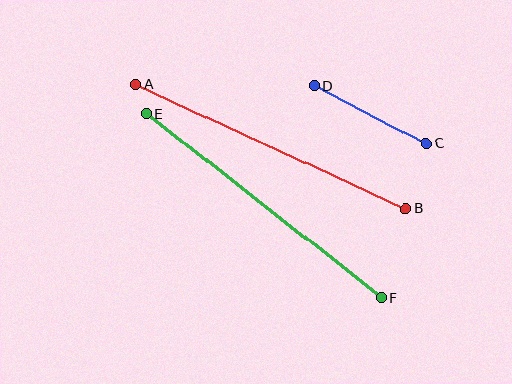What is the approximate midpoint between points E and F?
The midpoint is at approximately (264, 206) pixels.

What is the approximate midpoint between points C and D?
The midpoint is at approximately (370, 115) pixels.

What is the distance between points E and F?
The distance is approximately 298 pixels.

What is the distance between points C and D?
The distance is approximately 126 pixels.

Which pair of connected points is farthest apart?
Points E and F are farthest apart.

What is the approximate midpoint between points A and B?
The midpoint is at approximately (271, 147) pixels.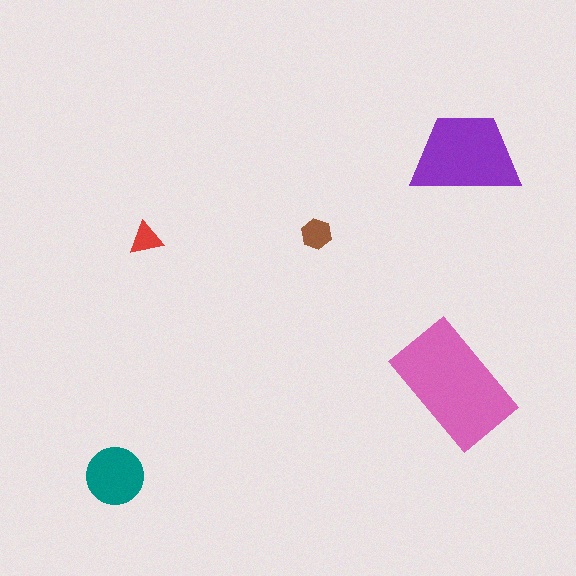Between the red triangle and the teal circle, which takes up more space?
The teal circle.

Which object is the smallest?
The red triangle.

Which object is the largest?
The pink rectangle.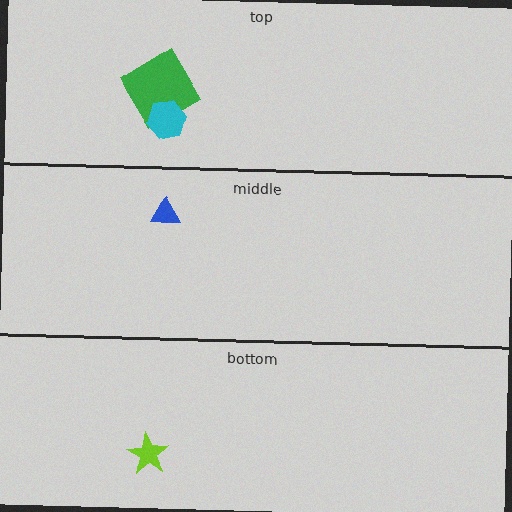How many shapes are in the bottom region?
1.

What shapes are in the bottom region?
The lime star.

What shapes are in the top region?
The green diamond, the cyan hexagon.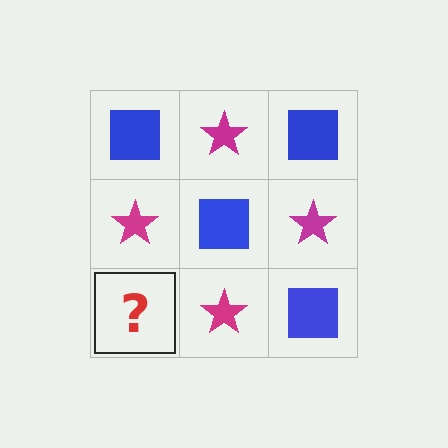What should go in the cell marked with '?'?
The missing cell should contain a blue square.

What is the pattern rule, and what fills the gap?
The rule is that it alternates blue square and magenta star in a checkerboard pattern. The gap should be filled with a blue square.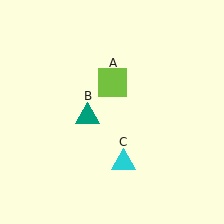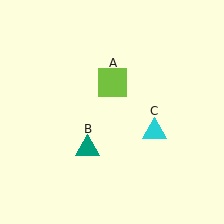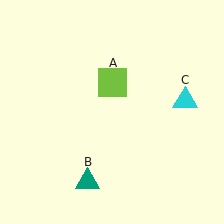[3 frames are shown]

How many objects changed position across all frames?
2 objects changed position: teal triangle (object B), cyan triangle (object C).